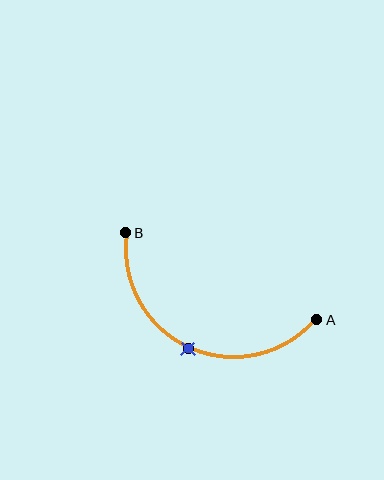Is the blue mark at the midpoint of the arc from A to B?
Yes. The blue mark lies on the arc at equal arc-length from both A and B — it is the arc midpoint.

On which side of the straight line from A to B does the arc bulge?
The arc bulges below the straight line connecting A and B.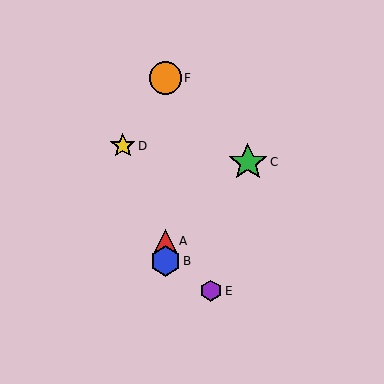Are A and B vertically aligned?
Yes, both are at x≈165.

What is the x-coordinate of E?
Object E is at x≈211.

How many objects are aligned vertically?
3 objects (A, B, F) are aligned vertically.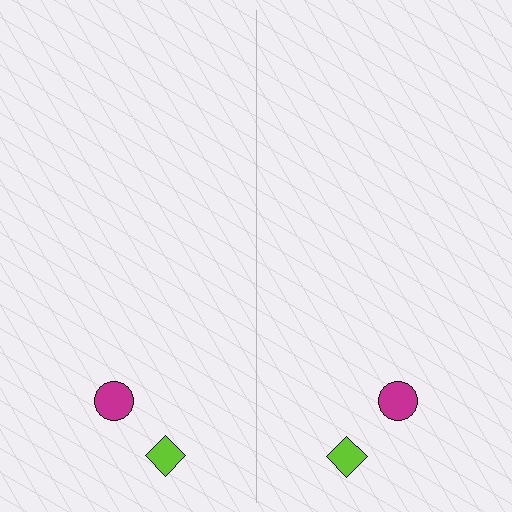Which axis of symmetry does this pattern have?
The pattern has a vertical axis of symmetry running through the center of the image.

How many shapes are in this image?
There are 4 shapes in this image.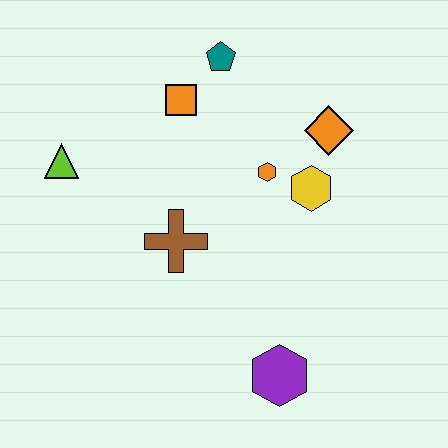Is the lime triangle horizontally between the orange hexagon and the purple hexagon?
No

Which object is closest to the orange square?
The teal pentagon is closest to the orange square.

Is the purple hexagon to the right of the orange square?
Yes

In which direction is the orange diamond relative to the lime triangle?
The orange diamond is to the right of the lime triangle.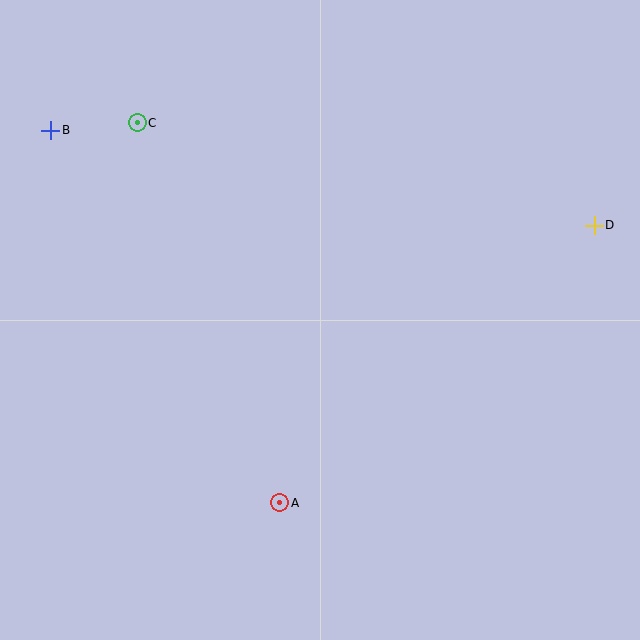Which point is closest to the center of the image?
Point A at (280, 503) is closest to the center.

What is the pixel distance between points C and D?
The distance between C and D is 468 pixels.